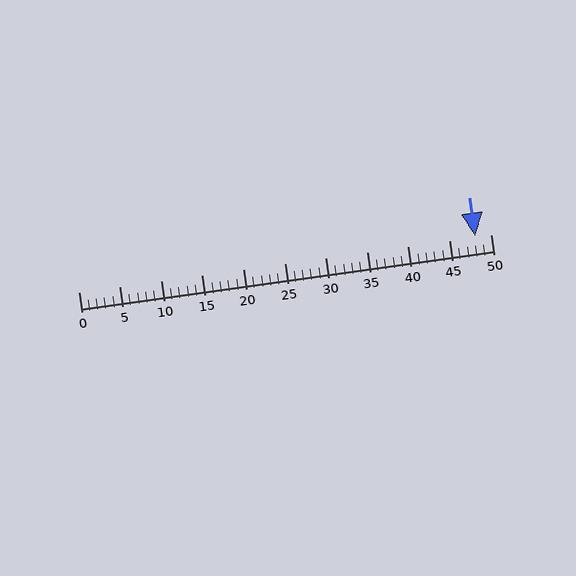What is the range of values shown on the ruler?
The ruler shows values from 0 to 50.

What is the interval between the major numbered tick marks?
The major tick marks are spaced 5 units apart.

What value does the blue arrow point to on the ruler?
The blue arrow points to approximately 48.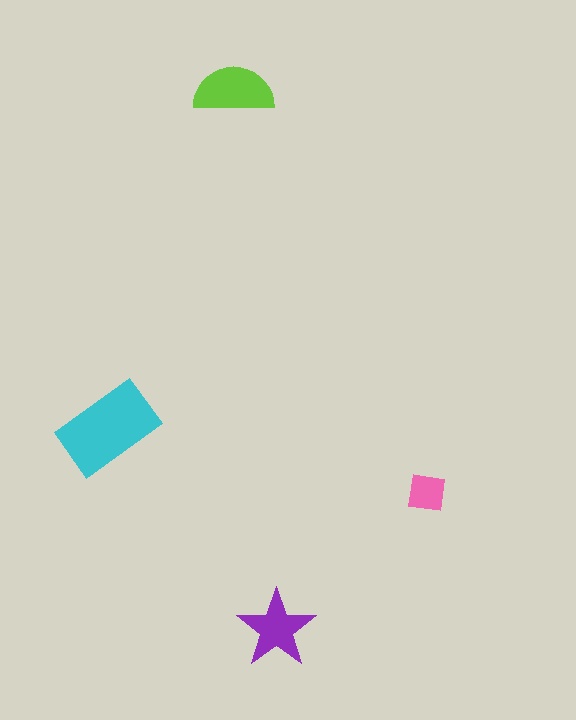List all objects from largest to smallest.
The cyan rectangle, the lime semicircle, the purple star, the pink square.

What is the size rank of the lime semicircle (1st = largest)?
2nd.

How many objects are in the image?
There are 4 objects in the image.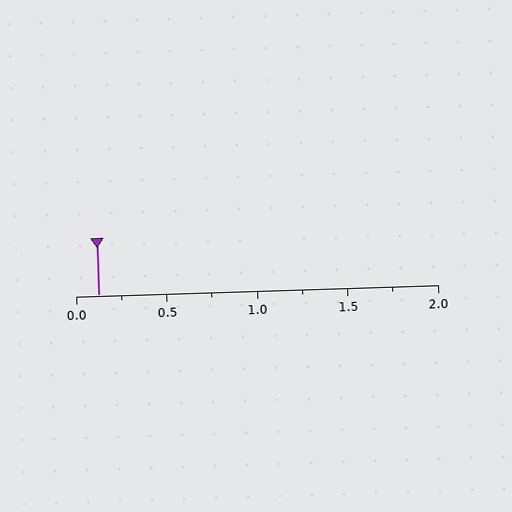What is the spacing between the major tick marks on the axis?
The major ticks are spaced 0.5 apart.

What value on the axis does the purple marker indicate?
The marker indicates approximately 0.12.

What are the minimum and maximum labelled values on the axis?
The axis runs from 0.0 to 2.0.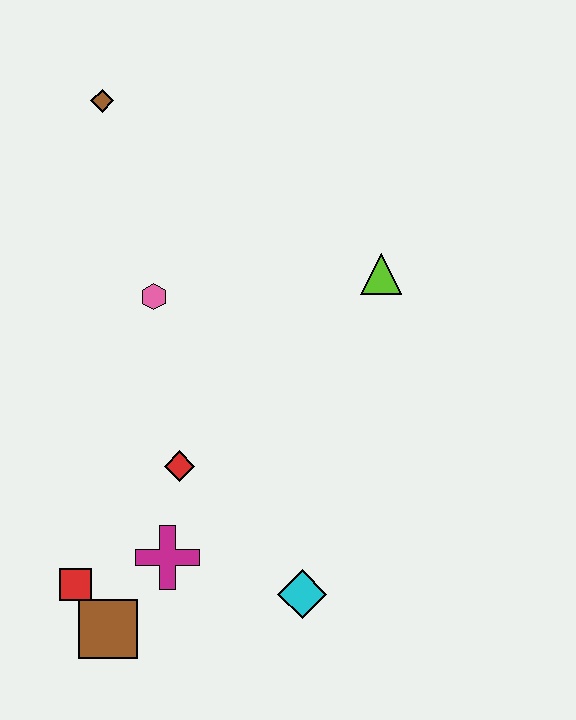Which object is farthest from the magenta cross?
The brown diamond is farthest from the magenta cross.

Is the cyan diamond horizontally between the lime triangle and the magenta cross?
Yes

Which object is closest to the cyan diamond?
The magenta cross is closest to the cyan diamond.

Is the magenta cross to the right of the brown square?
Yes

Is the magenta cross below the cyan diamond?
No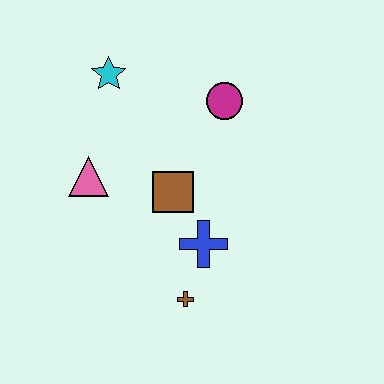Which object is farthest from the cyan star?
The brown cross is farthest from the cyan star.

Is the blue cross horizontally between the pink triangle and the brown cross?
No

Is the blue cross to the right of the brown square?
Yes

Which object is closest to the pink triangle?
The brown square is closest to the pink triangle.